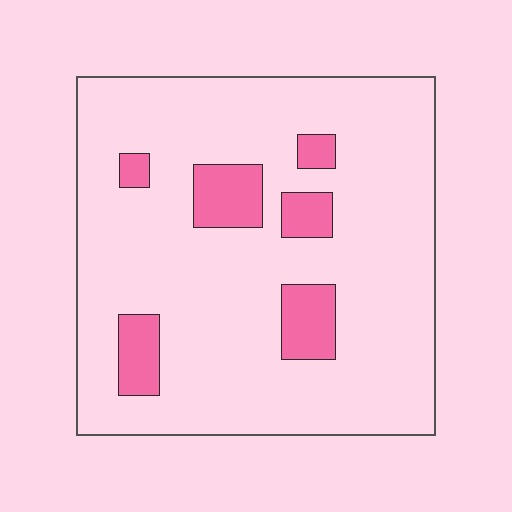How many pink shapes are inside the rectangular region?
6.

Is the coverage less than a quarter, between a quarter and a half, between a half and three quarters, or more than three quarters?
Less than a quarter.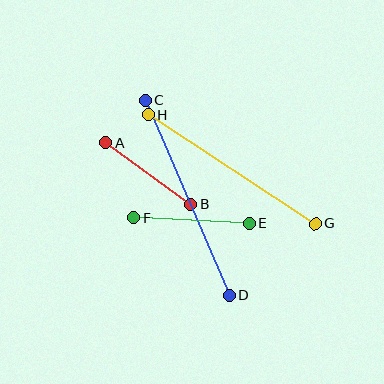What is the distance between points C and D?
The distance is approximately 212 pixels.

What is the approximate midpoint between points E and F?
The midpoint is at approximately (192, 220) pixels.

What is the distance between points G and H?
The distance is approximately 200 pixels.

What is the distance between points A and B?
The distance is approximately 105 pixels.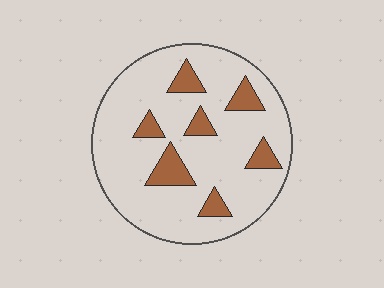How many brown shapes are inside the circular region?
7.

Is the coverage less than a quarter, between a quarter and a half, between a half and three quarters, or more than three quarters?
Less than a quarter.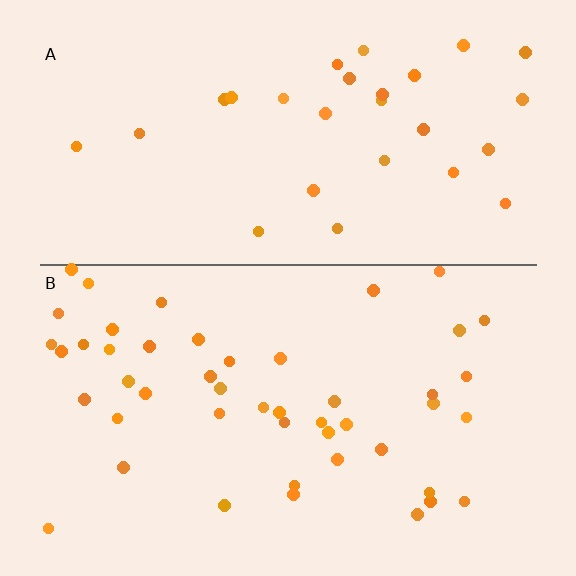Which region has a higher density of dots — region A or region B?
B (the bottom).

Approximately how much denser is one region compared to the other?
Approximately 1.6× — region B over region A.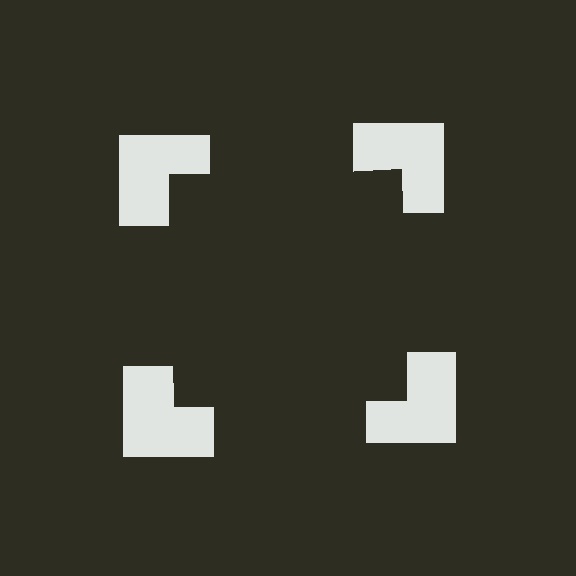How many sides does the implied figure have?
4 sides.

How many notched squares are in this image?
There are 4 — one at each vertex of the illusory square.